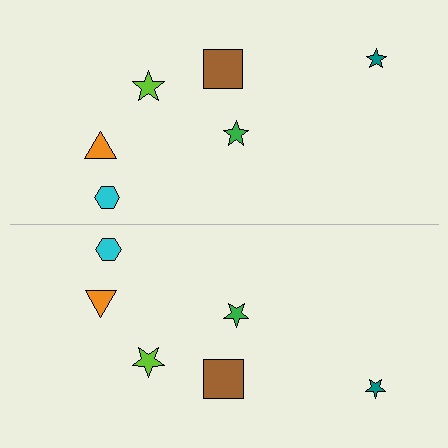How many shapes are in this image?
There are 12 shapes in this image.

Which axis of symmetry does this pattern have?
The pattern has a horizontal axis of symmetry running through the center of the image.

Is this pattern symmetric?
Yes, this pattern has bilateral (reflection) symmetry.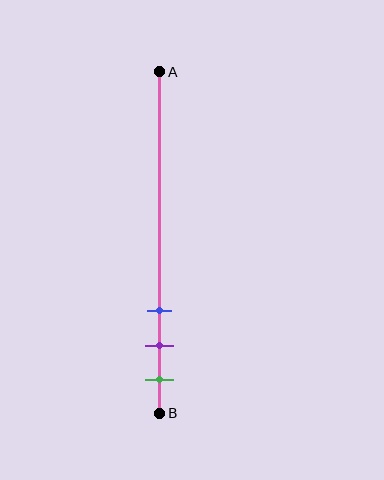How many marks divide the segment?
There are 3 marks dividing the segment.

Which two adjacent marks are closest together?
The purple and green marks are the closest adjacent pair.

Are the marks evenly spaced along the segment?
Yes, the marks are approximately evenly spaced.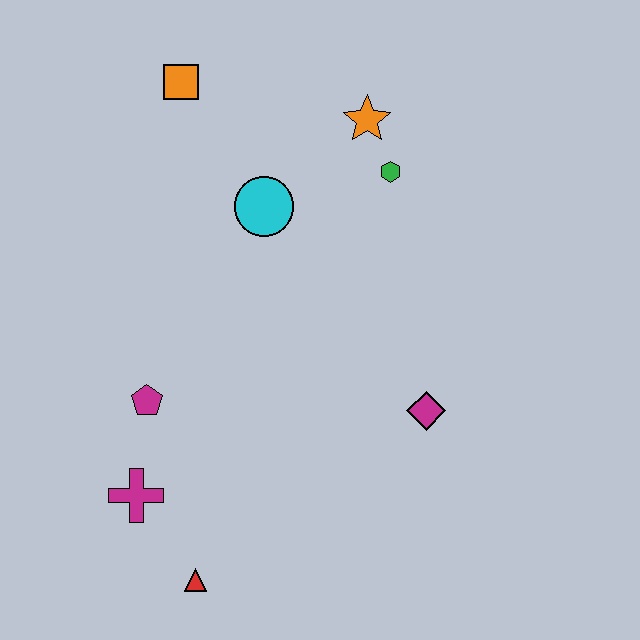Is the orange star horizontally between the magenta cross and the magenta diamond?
Yes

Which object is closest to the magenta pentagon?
The magenta cross is closest to the magenta pentagon.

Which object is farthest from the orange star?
The red triangle is farthest from the orange star.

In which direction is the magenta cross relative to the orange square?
The magenta cross is below the orange square.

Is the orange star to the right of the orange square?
Yes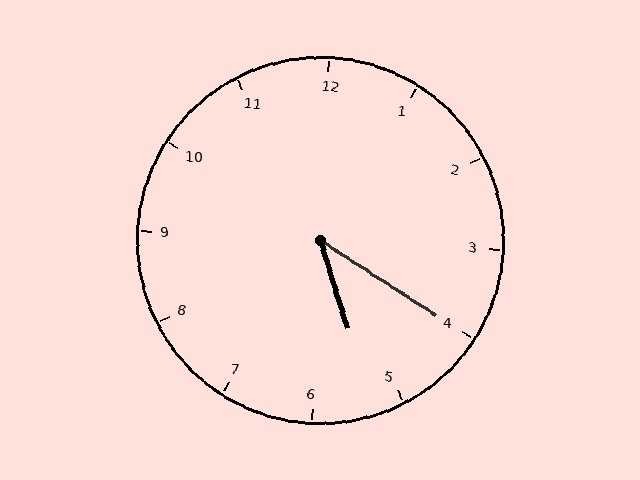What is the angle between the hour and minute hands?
Approximately 40 degrees.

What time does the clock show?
5:20.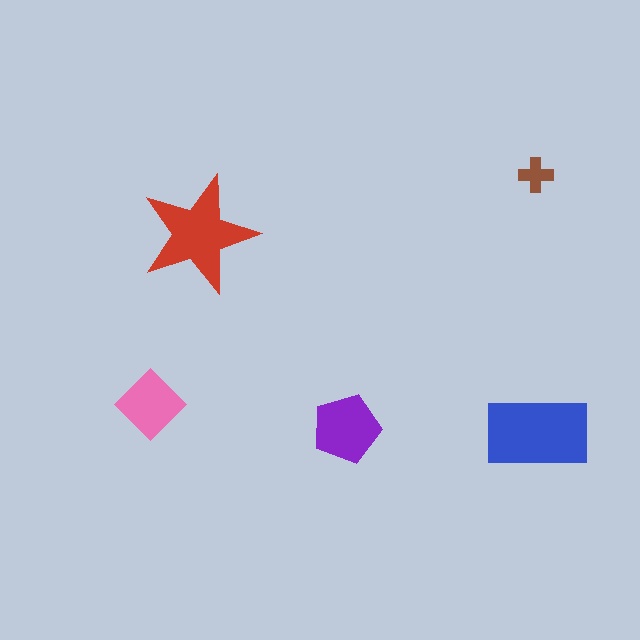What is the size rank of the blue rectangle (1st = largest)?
1st.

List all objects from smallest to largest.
The brown cross, the pink diamond, the purple pentagon, the red star, the blue rectangle.